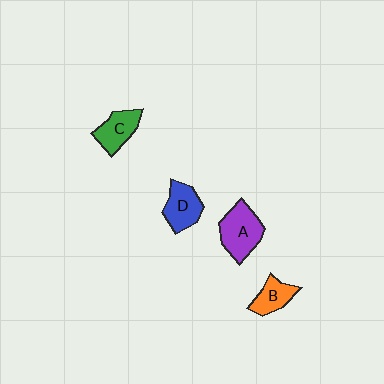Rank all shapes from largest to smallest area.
From largest to smallest: A (purple), D (blue), C (green), B (orange).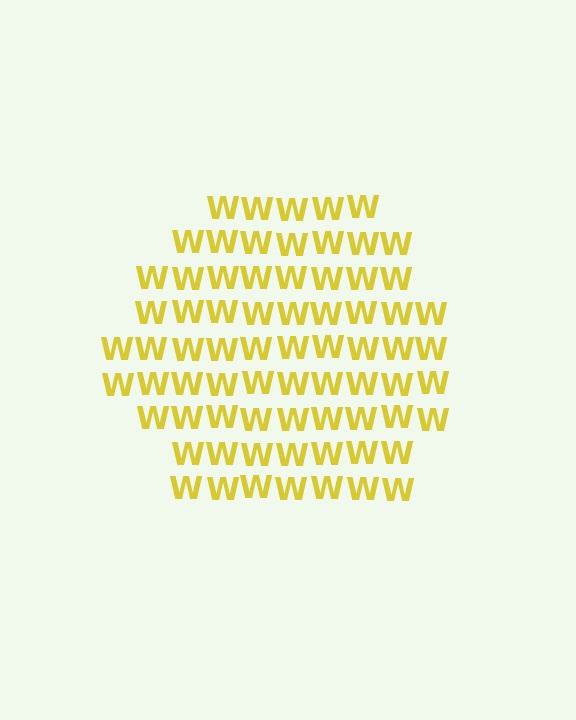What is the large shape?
The large shape is a hexagon.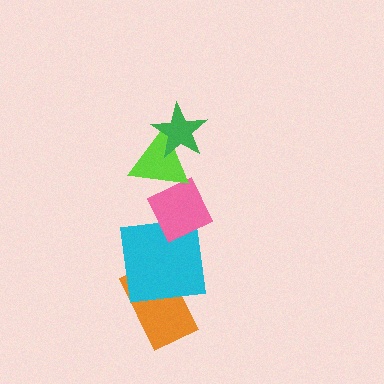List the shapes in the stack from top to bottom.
From top to bottom: the green star, the lime triangle, the pink diamond, the cyan square, the orange rectangle.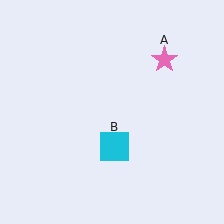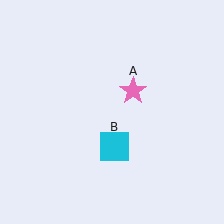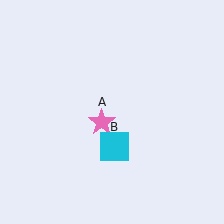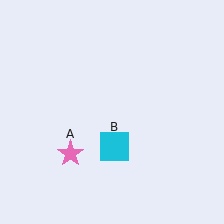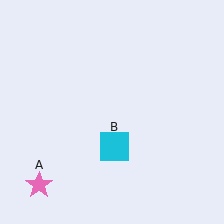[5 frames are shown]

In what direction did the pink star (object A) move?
The pink star (object A) moved down and to the left.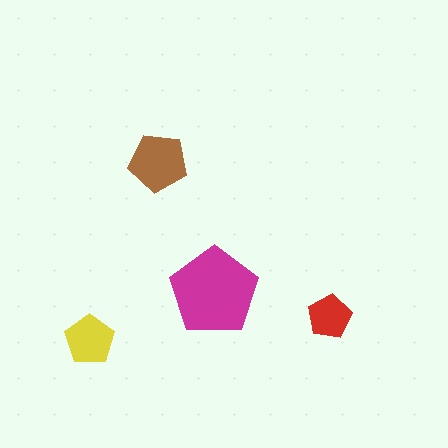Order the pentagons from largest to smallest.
the magenta one, the brown one, the yellow one, the red one.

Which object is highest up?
The brown pentagon is topmost.